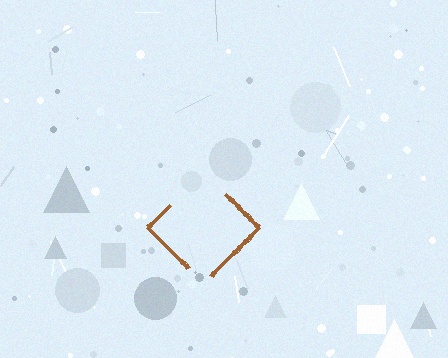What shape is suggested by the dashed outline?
The dashed outline suggests a diamond.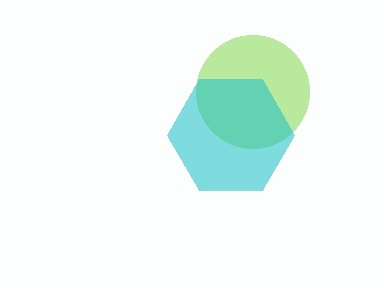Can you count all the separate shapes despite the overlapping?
Yes, there are 2 separate shapes.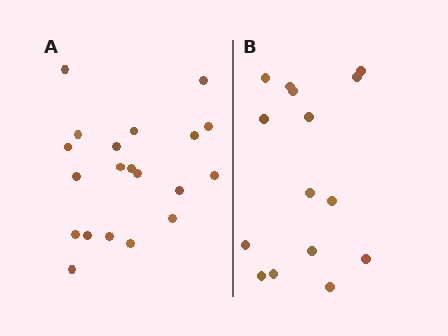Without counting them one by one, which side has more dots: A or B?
Region A (the left region) has more dots.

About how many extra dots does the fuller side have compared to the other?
Region A has about 5 more dots than region B.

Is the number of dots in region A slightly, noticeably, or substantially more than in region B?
Region A has noticeably more, but not dramatically so. The ratio is roughly 1.3 to 1.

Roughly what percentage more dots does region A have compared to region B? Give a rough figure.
About 35% more.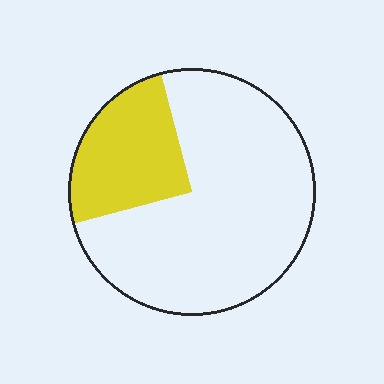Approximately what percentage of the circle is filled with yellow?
Approximately 25%.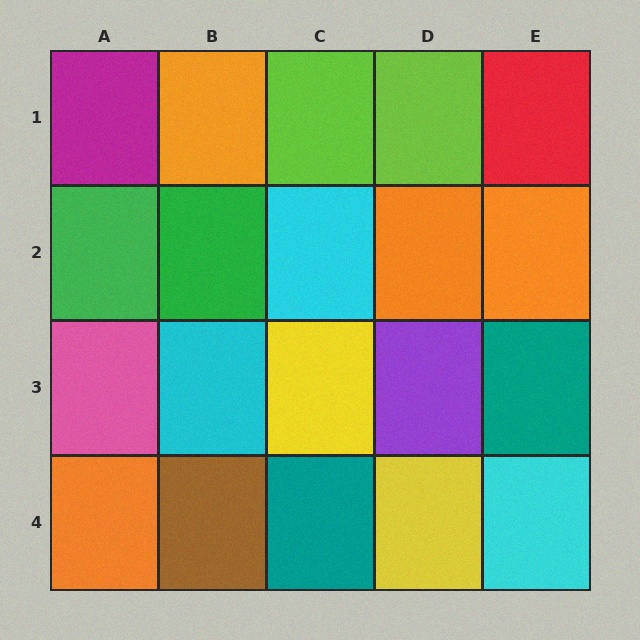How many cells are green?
2 cells are green.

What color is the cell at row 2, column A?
Green.